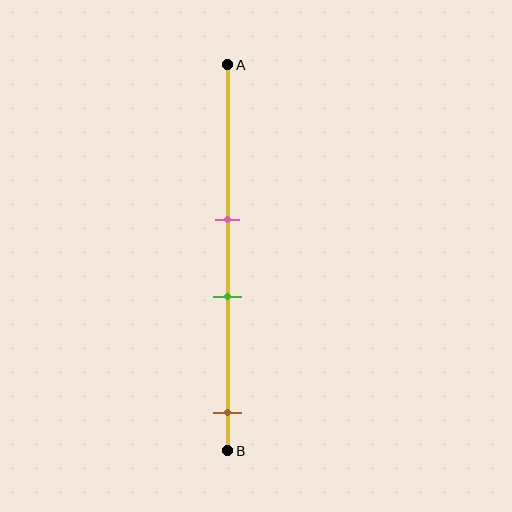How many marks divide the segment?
There are 3 marks dividing the segment.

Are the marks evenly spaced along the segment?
No, the marks are not evenly spaced.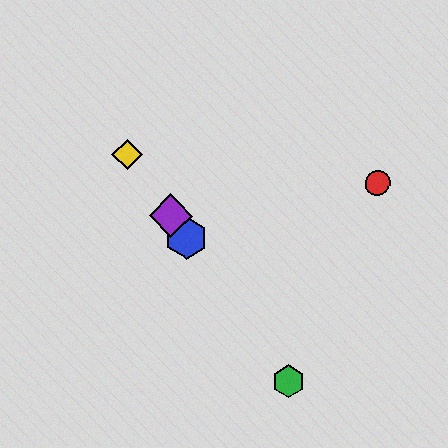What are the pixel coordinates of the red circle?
The red circle is at (378, 183).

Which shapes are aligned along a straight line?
The blue hexagon, the green hexagon, the yellow diamond, the purple diamond are aligned along a straight line.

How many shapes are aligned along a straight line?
4 shapes (the blue hexagon, the green hexagon, the yellow diamond, the purple diamond) are aligned along a straight line.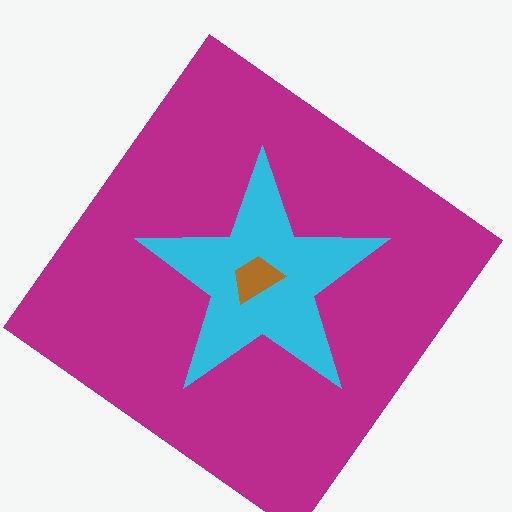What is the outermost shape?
The magenta diamond.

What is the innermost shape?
The brown trapezoid.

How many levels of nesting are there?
3.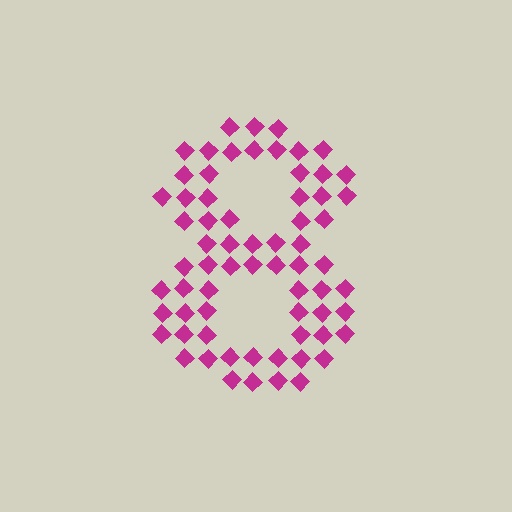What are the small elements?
The small elements are diamonds.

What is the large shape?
The large shape is the digit 8.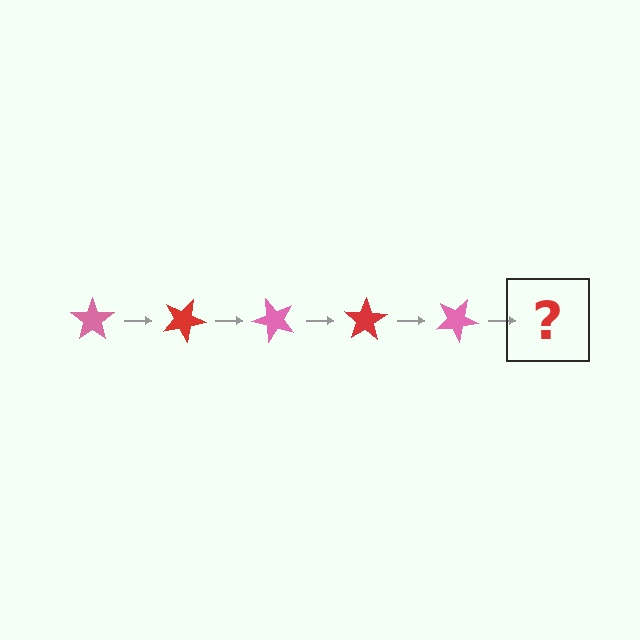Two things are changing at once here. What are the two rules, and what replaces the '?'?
The two rules are that it rotates 25 degrees each step and the color cycles through pink and red. The '?' should be a red star, rotated 125 degrees from the start.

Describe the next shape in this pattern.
It should be a red star, rotated 125 degrees from the start.